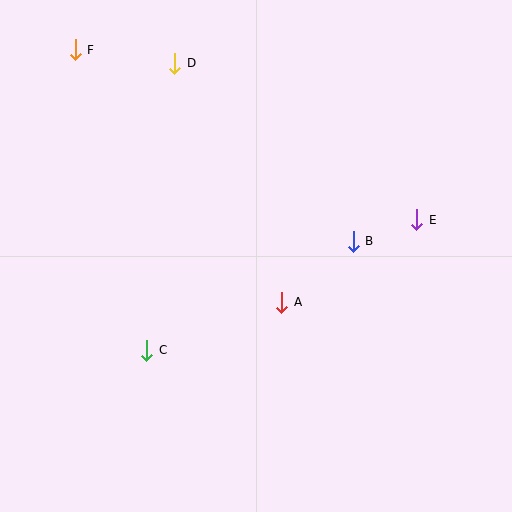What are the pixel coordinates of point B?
Point B is at (353, 241).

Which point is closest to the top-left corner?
Point F is closest to the top-left corner.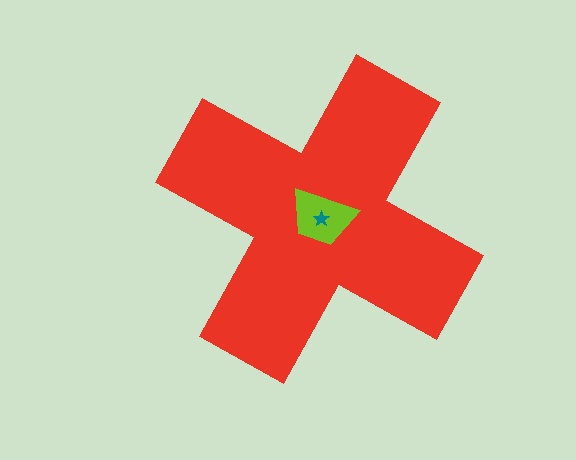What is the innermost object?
The teal star.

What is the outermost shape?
The red cross.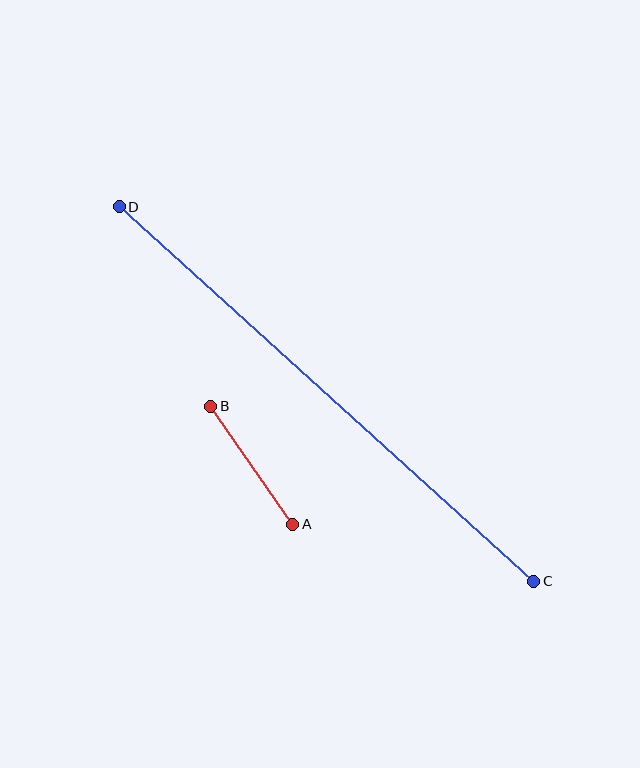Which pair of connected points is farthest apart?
Points C and D are farthest apart.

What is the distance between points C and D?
The distance is approximately 559 pixels.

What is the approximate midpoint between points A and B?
The midpoint is at approximately (252, 465) pixels.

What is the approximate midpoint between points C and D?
The midpoint is at approximately (326, 394) pixels.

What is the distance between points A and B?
The distance is approximately 143 pixels.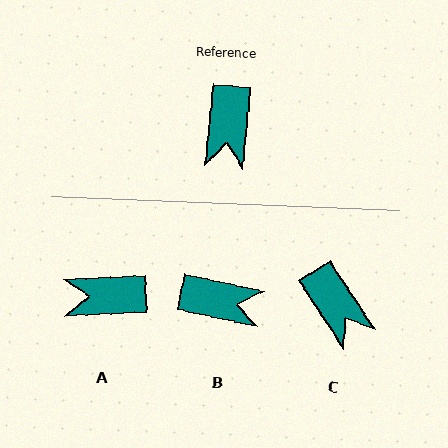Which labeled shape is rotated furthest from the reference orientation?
B, about 84 degrees away.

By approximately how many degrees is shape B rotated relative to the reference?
Approximately 84 degrees counter-clockwise.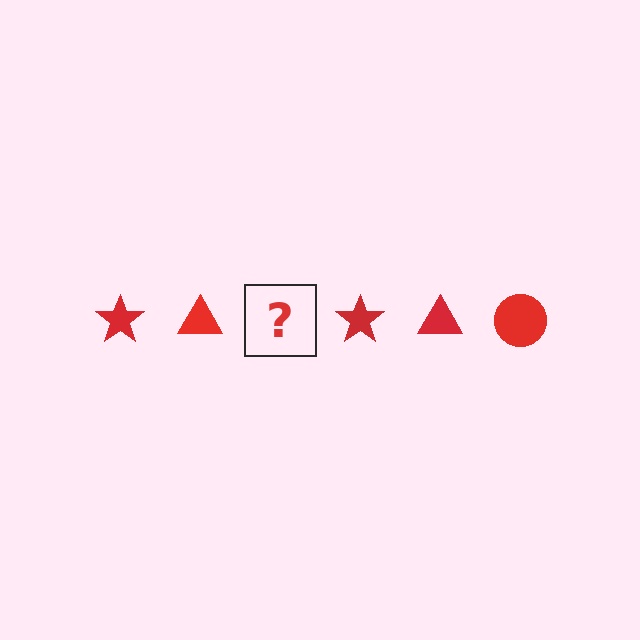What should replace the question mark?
The question mark should be replaced with a red circle.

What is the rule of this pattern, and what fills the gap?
The rule is that the pattern cycles through star, triangle, circle shapes in red. The gap should be filled with a red circle.